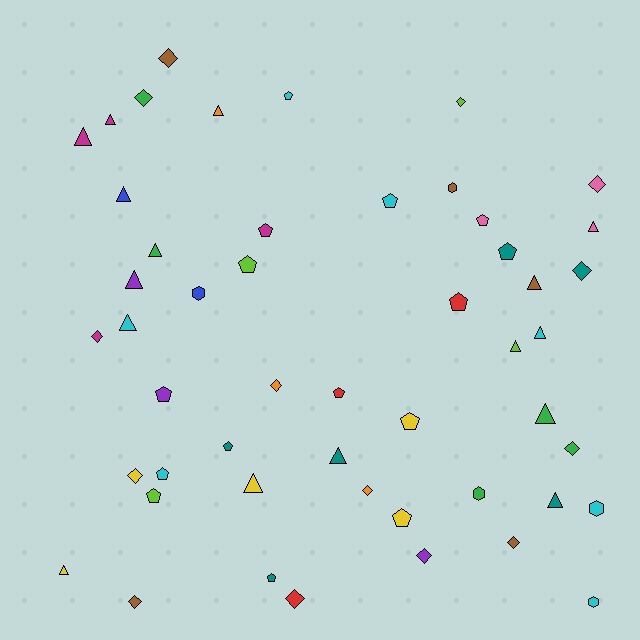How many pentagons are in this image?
There are 15 pentagons.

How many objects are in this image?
There are 50 objects.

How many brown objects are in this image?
There are 5 brown objects.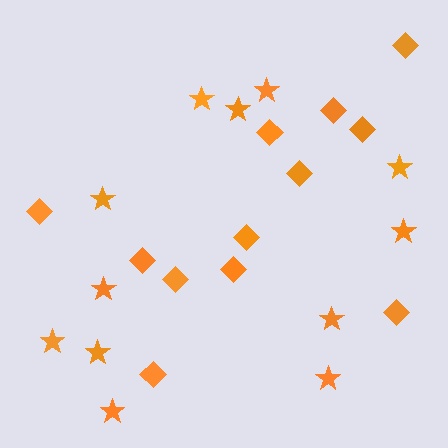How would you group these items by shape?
There are 2 groups: one group of diamonds (12) and one group of stars (12).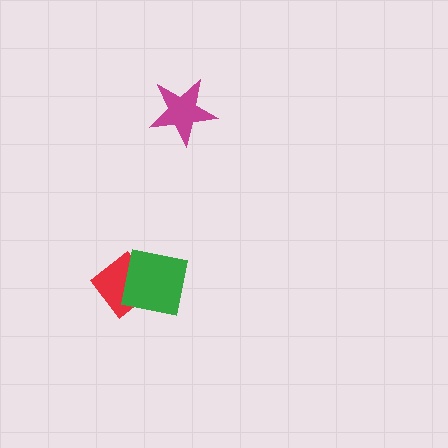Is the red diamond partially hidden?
Yes, it is partially covered by another shape.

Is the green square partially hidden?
No, no other shape covers it.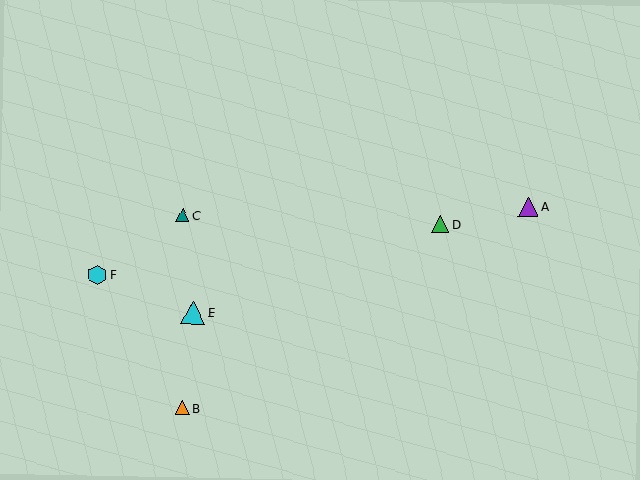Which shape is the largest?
The cyan triangle (labeled E) is the largest.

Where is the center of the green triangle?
The center of the green triangle is at (440, 224).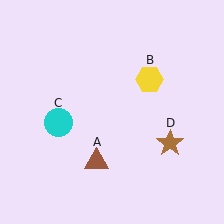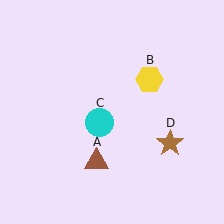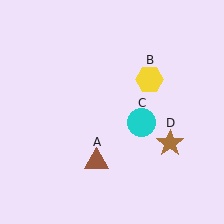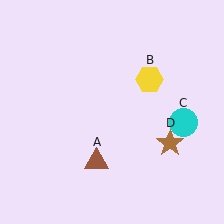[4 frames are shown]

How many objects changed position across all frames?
1 object changed position: cyan circle (object C).